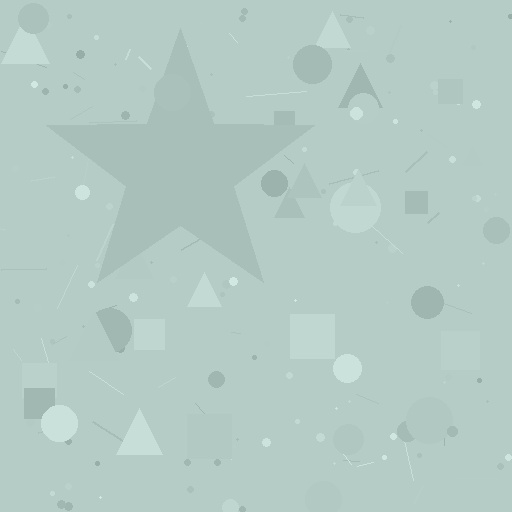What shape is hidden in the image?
A star is hidden in the image.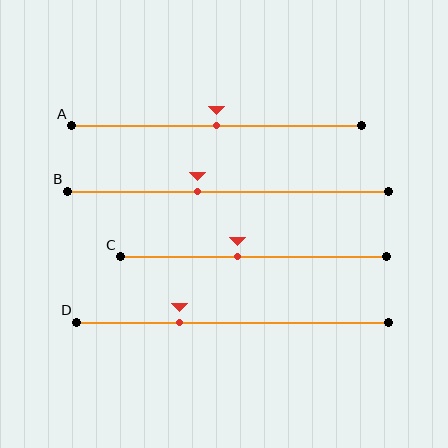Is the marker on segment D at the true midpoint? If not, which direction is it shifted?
No, the marker on segment D is shifted to the left by about 17% of the segment length.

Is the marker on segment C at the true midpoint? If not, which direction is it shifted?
No, the marker on segment C is shifted to the left by about 6% of the segment length.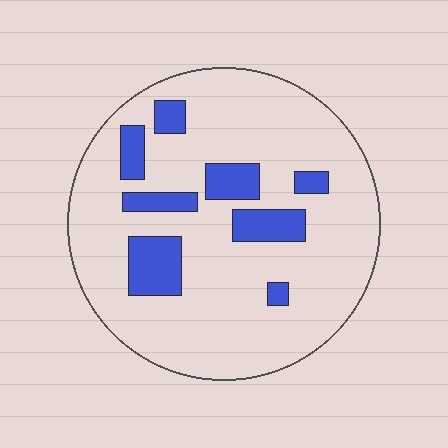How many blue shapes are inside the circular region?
8.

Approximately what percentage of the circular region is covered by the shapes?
Approximately 15%.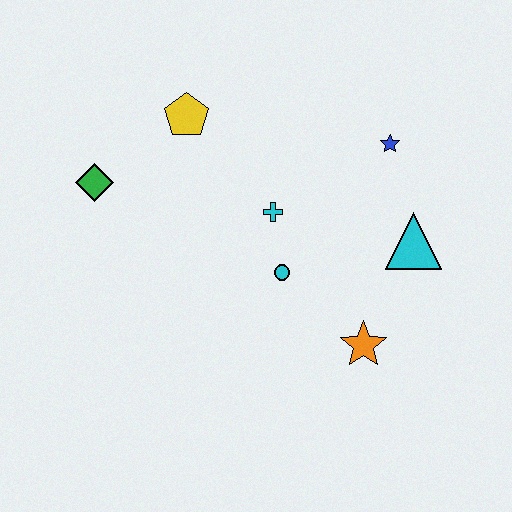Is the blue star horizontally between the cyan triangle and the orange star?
Yes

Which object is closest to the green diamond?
The yellow pentagon is closest to the green diamond.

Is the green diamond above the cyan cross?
Yes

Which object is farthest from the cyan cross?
The green diamond is farthest from the cyan cross.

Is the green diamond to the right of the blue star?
No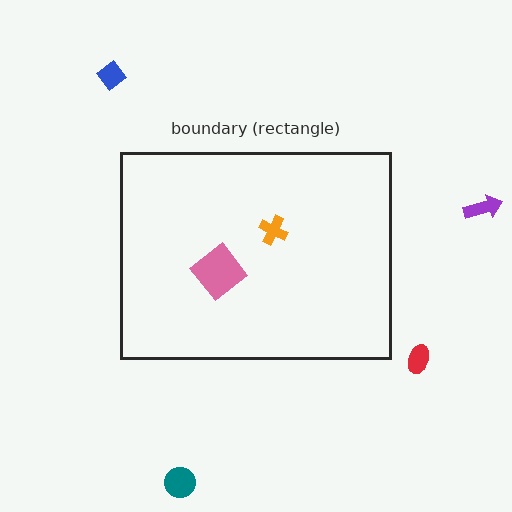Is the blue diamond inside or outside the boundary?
Outside.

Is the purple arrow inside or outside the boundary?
Outside.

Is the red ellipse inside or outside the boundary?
Outside.